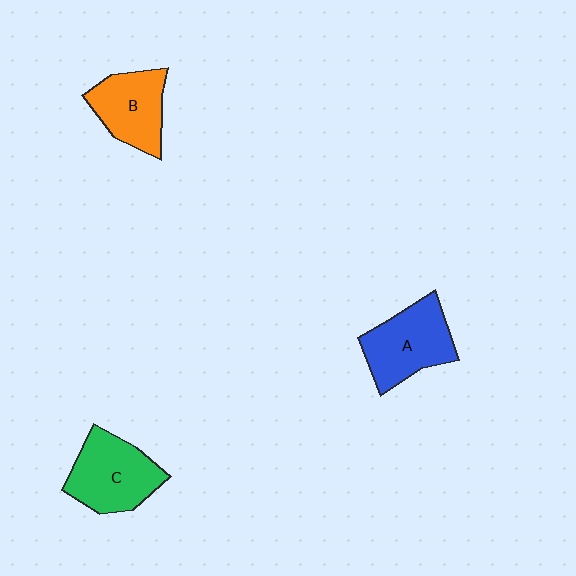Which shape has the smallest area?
Shape B (orange).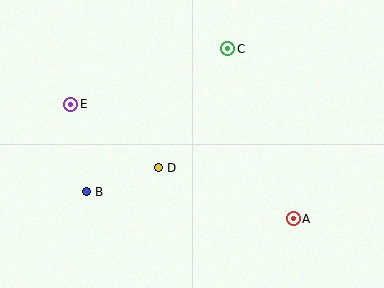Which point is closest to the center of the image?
Point D at (158, 168) is closest to the center.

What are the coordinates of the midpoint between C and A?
The midpoint between C and A is at (261, 134).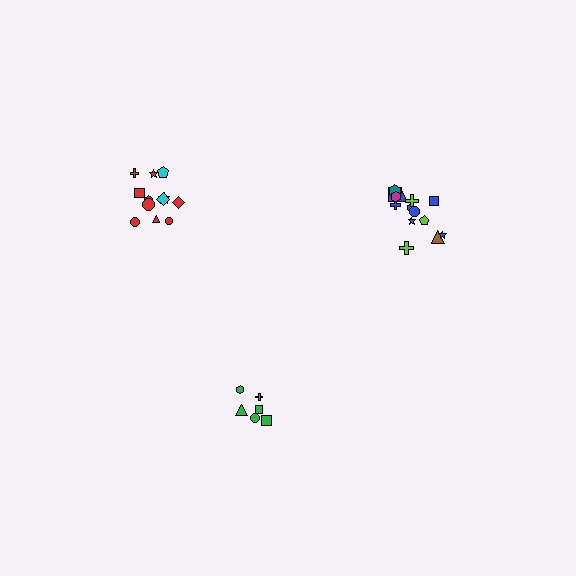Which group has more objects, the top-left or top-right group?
The top-right group.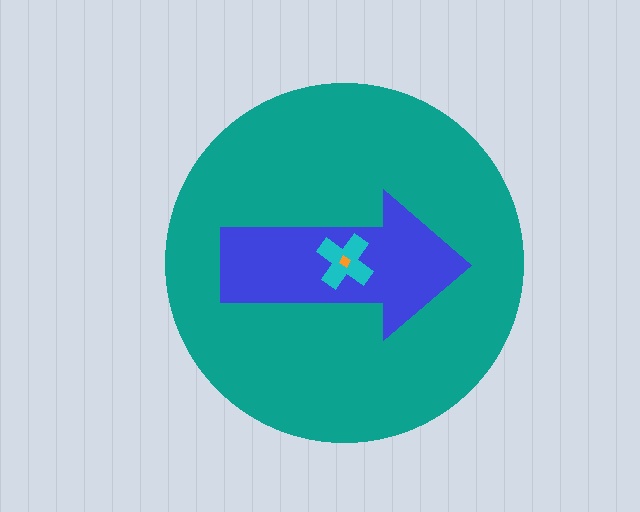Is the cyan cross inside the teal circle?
Yes.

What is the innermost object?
The orange diamond.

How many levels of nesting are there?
4.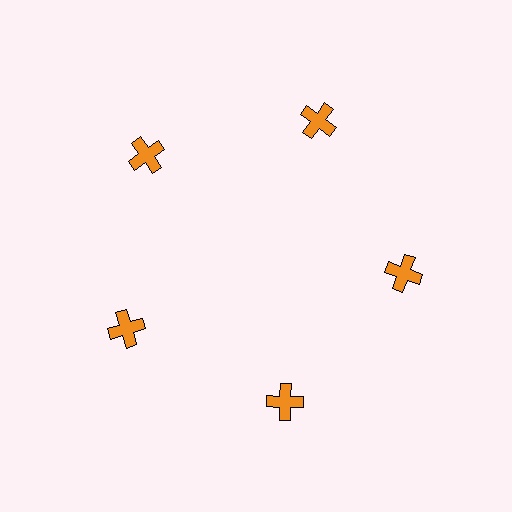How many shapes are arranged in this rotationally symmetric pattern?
There are 5 shapes, arranged in 5 groups of 1.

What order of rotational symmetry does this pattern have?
This pattern has 5-fold rotational symmetry.